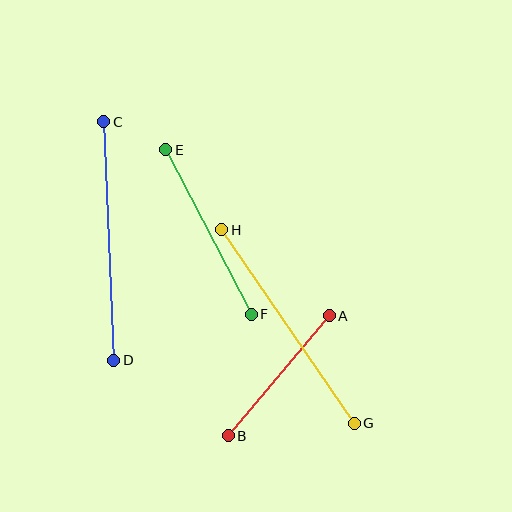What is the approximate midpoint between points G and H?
The midpoint is at approximately (288, 326) pixels.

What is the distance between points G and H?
The distance is approximately 235 pixels.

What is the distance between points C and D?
The distance is approximately 239 pixels.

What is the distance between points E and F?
The distance is approximately 185 pixels.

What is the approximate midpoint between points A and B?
The midpoint is at approximately (279, 376) pixels.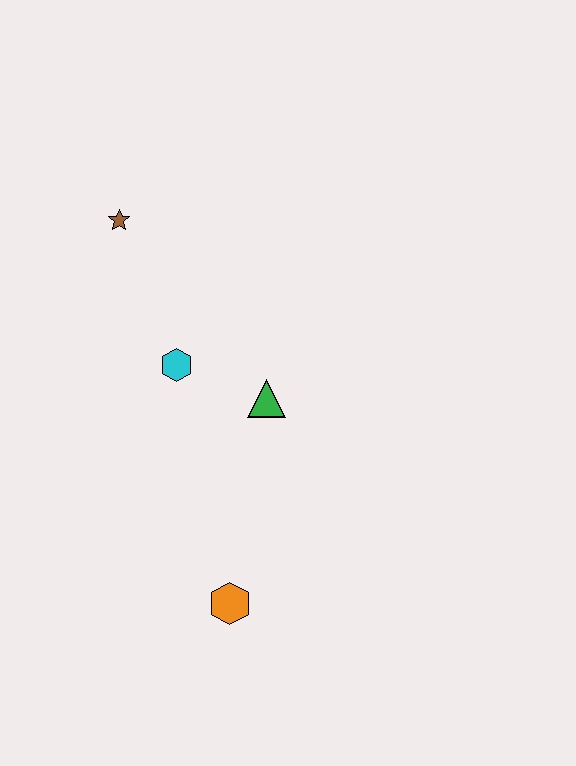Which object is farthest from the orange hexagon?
The brown star is farthest from the orange hexagon.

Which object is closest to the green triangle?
The cyan hexagon is closest to the green triangle.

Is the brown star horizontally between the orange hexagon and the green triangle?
No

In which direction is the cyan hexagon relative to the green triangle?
The cyan hexagon is to the left of the green triangle.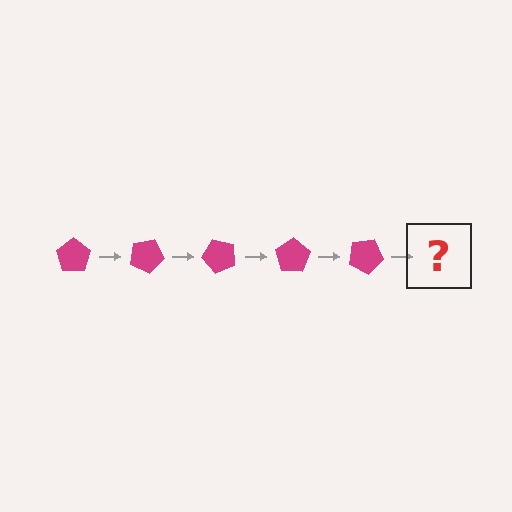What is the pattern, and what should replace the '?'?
The pattern is that the pentagon rotates 25 degrees each step. The '?' should be a magenta pentagon rotated 125 degrees.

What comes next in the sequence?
The next element should be a magenta pentagon rotated 125 degrees.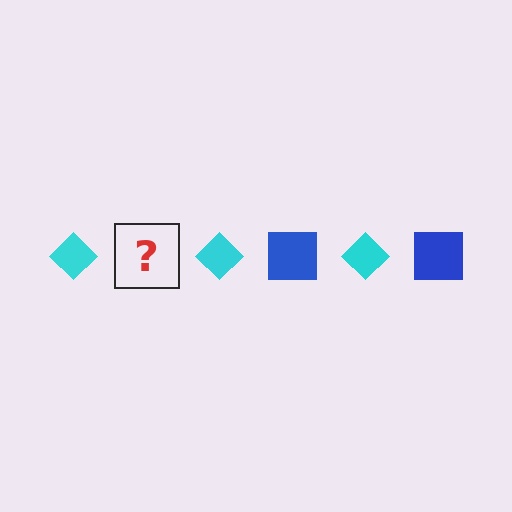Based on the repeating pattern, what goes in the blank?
The blank should be a blue square.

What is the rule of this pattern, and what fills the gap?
The rule is that the pattern alternates between cyan diamond and blue square. The gap should be filled with a blue square.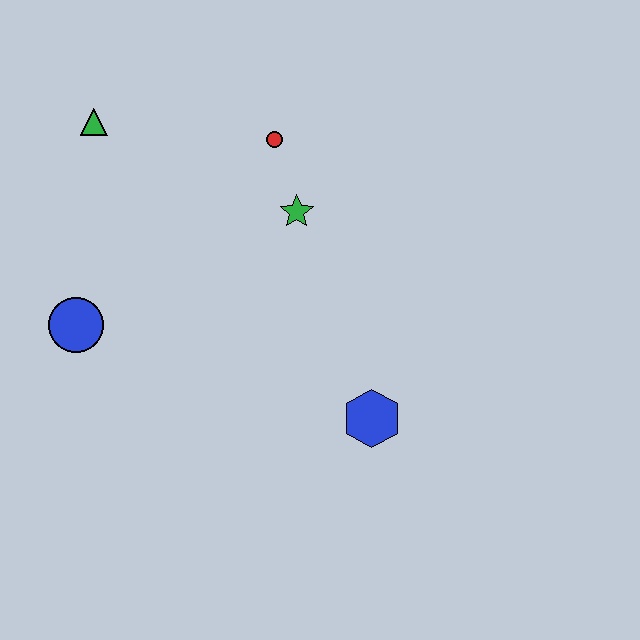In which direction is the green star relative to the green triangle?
The green star is to the right of the green triangle.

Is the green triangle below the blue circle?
No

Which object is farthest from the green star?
The blue circle is farthest from the green star.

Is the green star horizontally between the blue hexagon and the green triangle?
Yes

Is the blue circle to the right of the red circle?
No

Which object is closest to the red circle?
The green star is closest to the red circle.